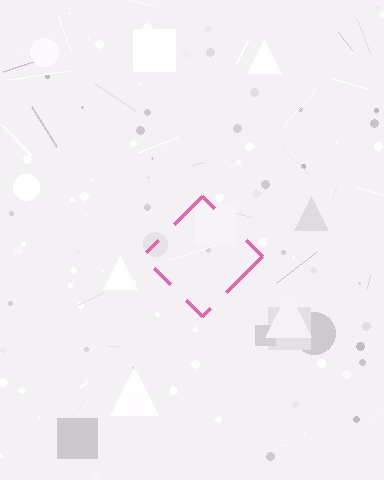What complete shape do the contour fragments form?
The contour fragments form a diamond.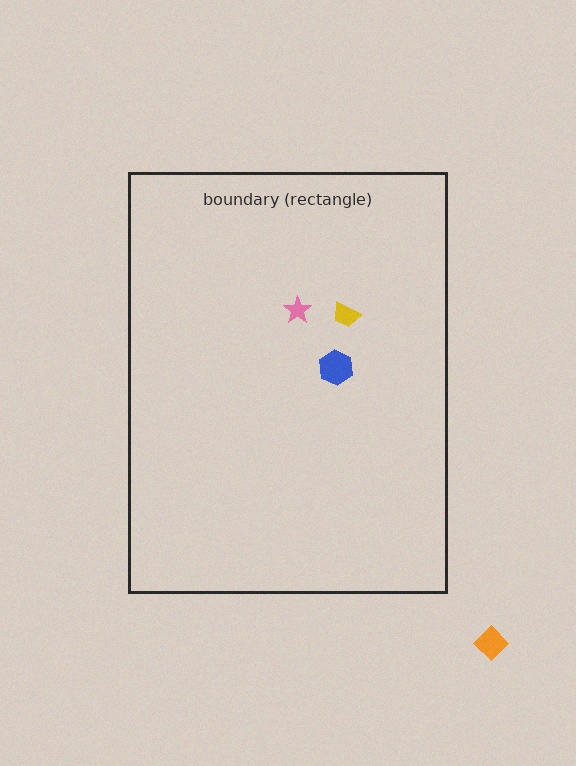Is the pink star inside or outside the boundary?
Inside.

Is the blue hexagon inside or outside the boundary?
Inside.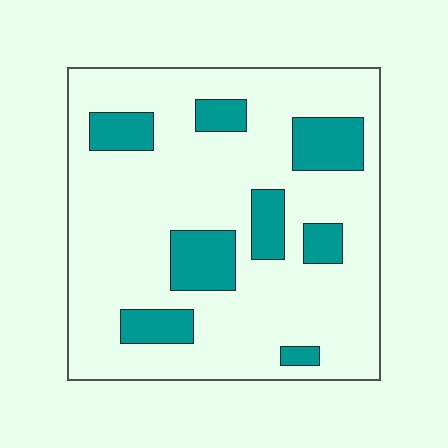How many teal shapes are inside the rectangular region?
8.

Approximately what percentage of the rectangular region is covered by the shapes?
Approximately 20%.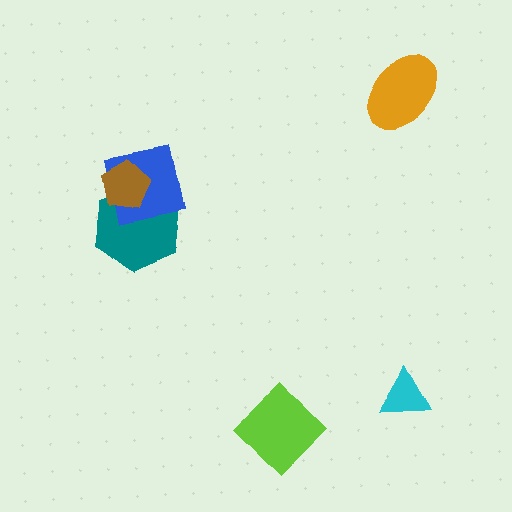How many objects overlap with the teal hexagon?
2 objects overlap with the teal hexagon.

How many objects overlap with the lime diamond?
0 objects overlap with the lime diamond.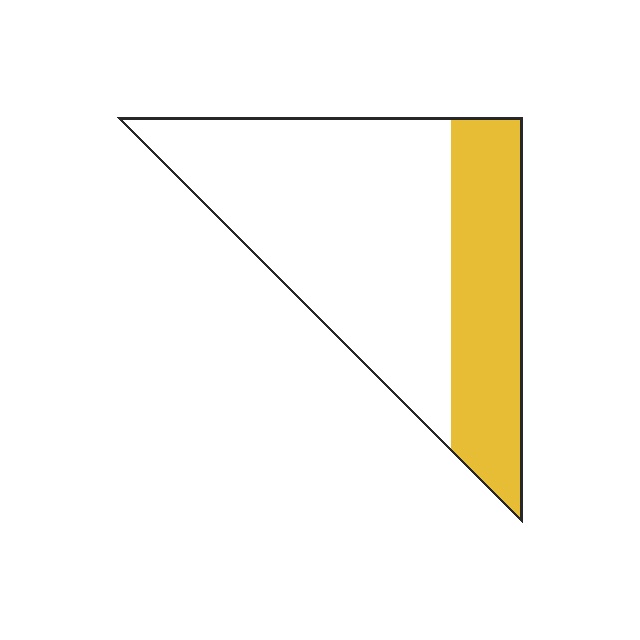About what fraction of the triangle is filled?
About one third (1/3).